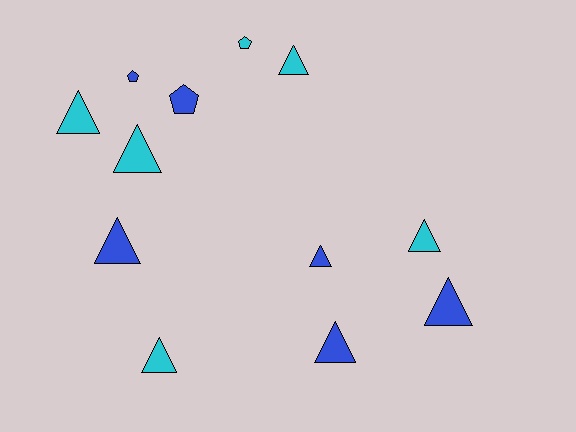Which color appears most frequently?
Cyan, with 6 objects.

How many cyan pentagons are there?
There is 1 cyan pentagon.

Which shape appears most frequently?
Triangle, with 9 objects.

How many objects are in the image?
There are 12 objects.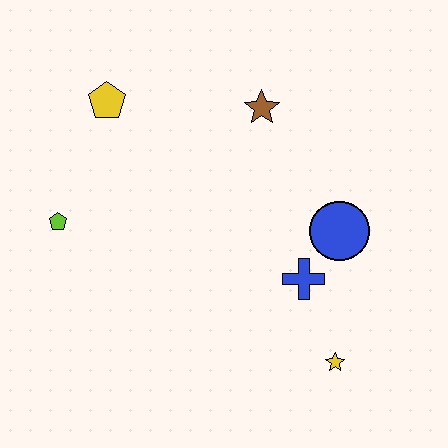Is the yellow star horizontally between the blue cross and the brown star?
No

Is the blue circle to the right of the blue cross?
Yes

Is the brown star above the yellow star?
Yes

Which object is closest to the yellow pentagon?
The lime pentagon is closest to the yellow pentagon.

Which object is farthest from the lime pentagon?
The yellow star is farthest from the lime pentagon.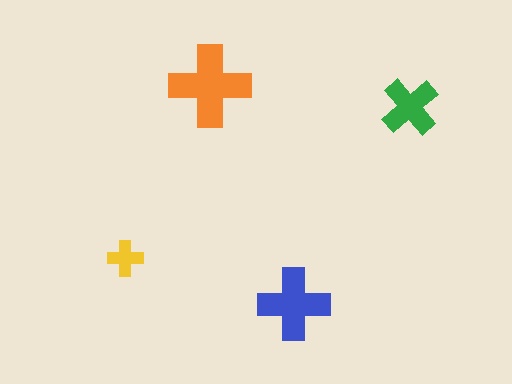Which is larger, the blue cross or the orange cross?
The orange one.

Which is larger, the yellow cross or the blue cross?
The blue one.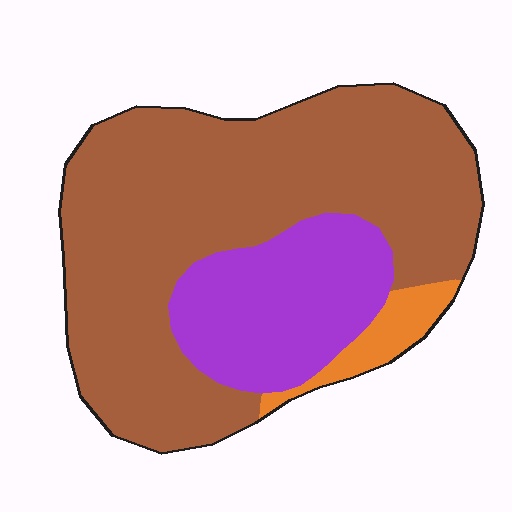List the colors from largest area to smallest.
From largest to smallest: brown, purple, orange.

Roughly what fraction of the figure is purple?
Purple covers roughly 25% of the figure.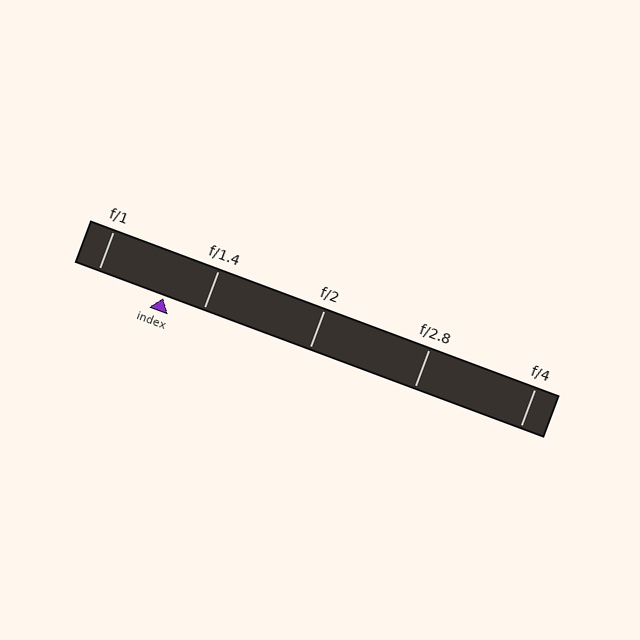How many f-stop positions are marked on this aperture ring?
There are 5 f-stop positions marked.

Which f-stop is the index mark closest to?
The index mark is closest to f/1.4.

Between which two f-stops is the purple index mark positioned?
The index mark is between f/1 and f/1.4.